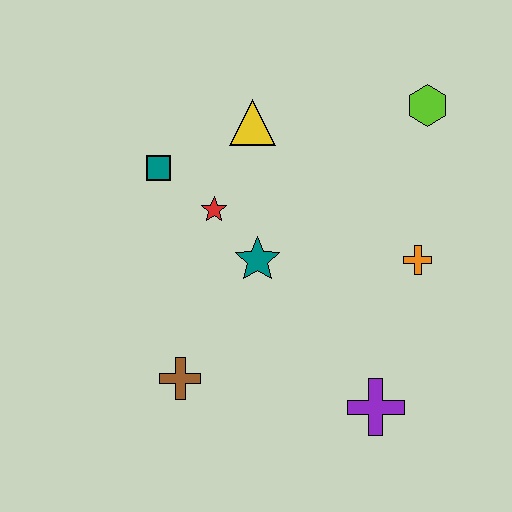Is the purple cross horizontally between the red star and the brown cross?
No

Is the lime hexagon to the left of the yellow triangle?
No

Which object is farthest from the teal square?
The purple cross is farthest from the teal square.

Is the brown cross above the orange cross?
No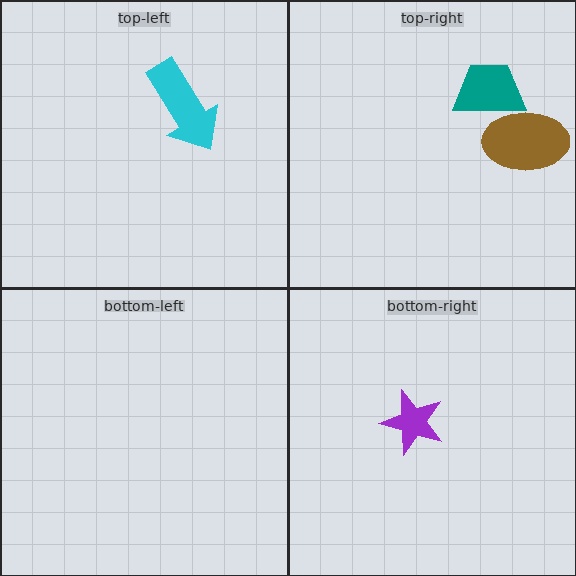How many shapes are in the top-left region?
1.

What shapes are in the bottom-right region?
The purple star.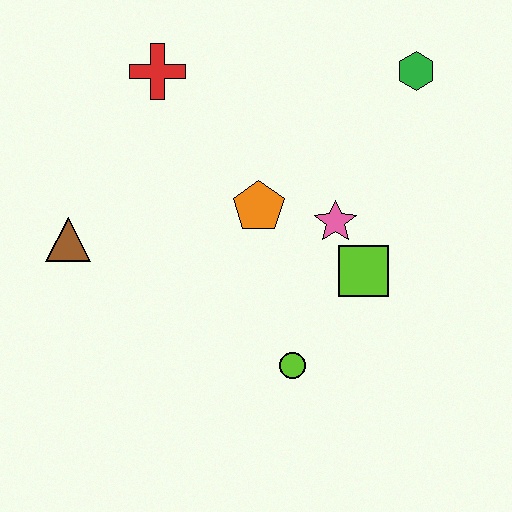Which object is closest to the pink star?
The lime square is closest to the pink star.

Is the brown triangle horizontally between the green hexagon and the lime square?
No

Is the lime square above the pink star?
No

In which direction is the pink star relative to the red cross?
The pink star is to the right of the red cross.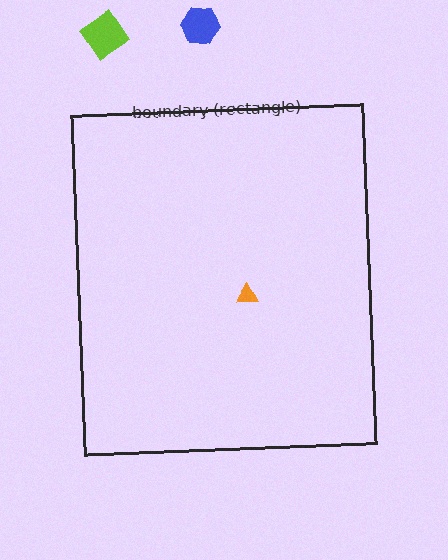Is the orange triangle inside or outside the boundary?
Inside.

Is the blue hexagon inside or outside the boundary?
Outside.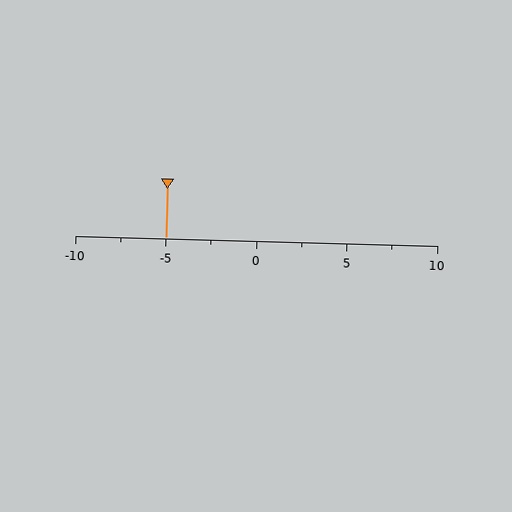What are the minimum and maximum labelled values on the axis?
The axis runs from -10 to 10.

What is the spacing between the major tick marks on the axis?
The major ticks are spaced 5 apart.